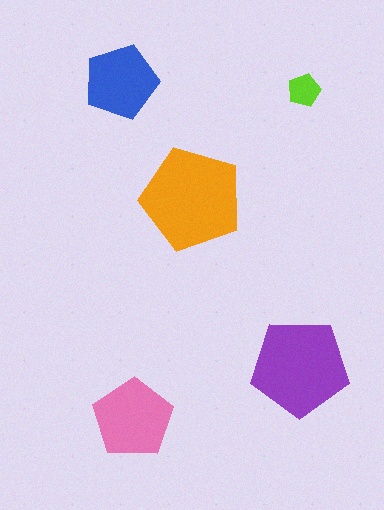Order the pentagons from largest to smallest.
the orange one, the purple one, the pink one, the blue one, the lime one.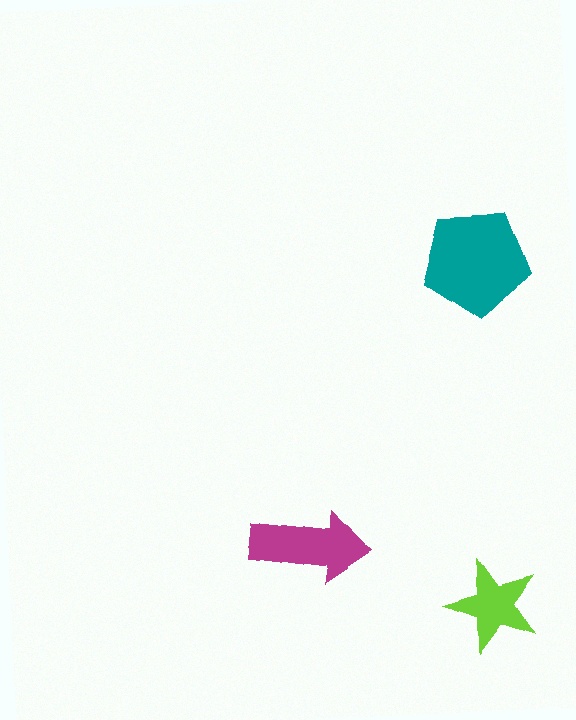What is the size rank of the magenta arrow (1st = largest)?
2nd.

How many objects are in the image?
There are 3 objects in the image.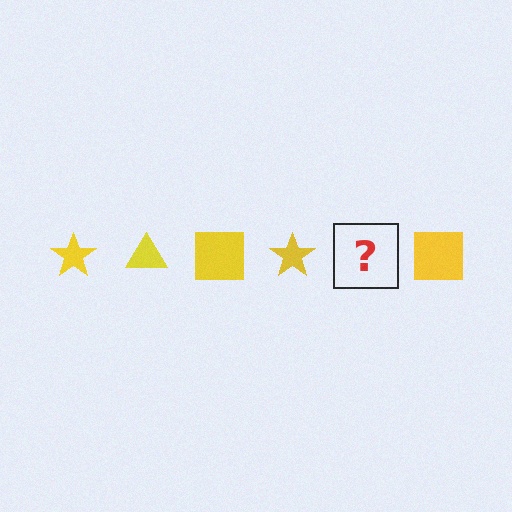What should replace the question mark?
The question mark should be replaced with a yellow triangle.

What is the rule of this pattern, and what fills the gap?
The rule is that the pattern cycles through star, triangle, square shapes in yellow. The gap should be filled with a yellow triangle.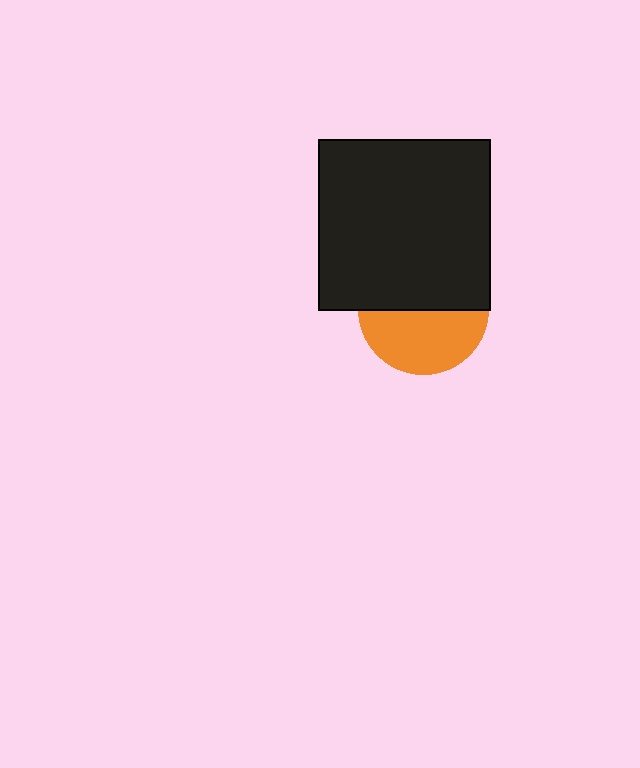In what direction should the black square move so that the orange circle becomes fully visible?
The black square should move up. That is the shortest direction to clear the overlap and leave the orange circle fully visible.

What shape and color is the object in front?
The object in front is a black square.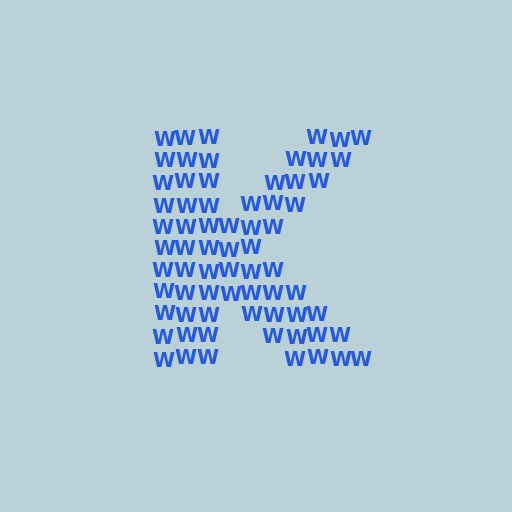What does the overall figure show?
The overall figure shows the letter K.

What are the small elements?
The small elements are letter W's.